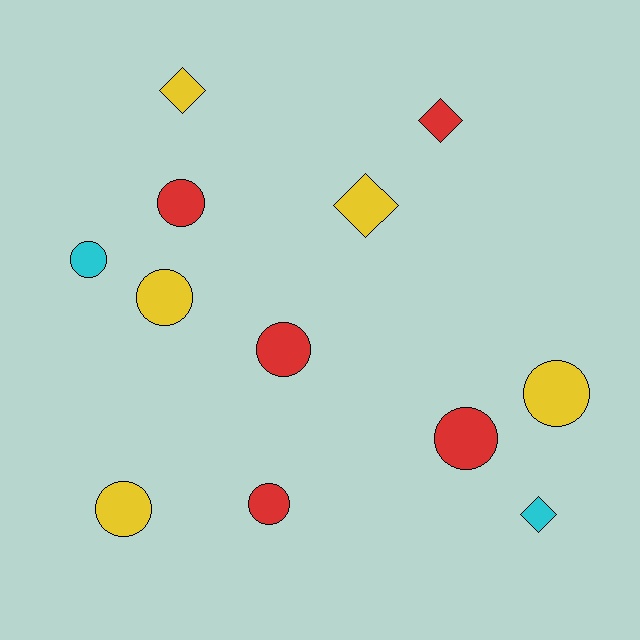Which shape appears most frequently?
Circle, with 8 objects.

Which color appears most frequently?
Red, with 5 objects.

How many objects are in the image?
There are 12 objects.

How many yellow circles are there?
There are 3 yellow circles.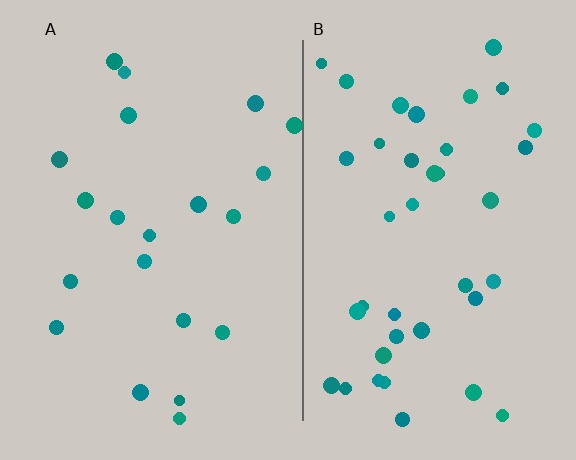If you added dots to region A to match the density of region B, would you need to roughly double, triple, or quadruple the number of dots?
Approximately double.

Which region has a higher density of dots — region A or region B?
B (the right).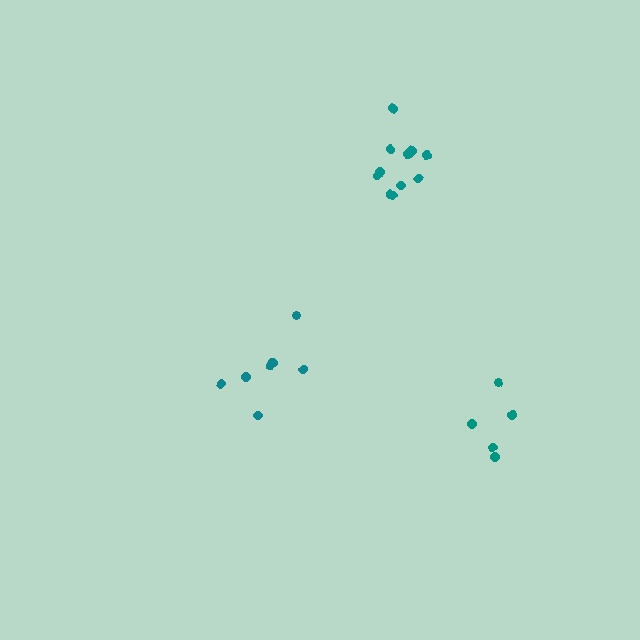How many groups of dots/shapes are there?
There are 3 groups.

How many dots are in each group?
Group 1: 5 dots, Group 2: 11 dots, Group 3: 7 dots (23 total).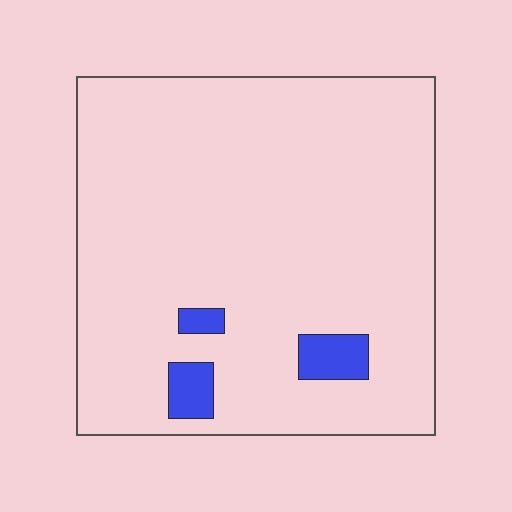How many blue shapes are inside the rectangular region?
3.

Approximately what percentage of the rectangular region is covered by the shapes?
Approximately 5%.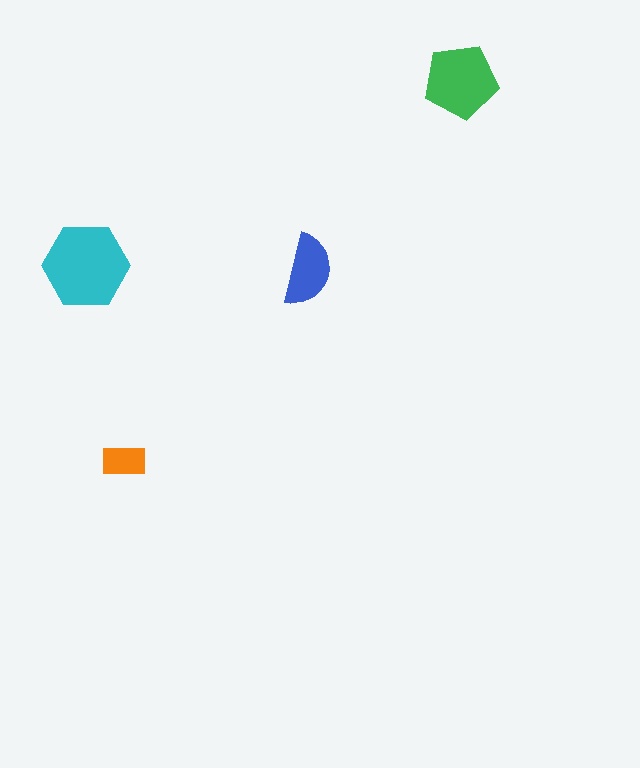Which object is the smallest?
The orange rectangle.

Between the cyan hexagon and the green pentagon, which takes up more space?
The cyan hexagon.